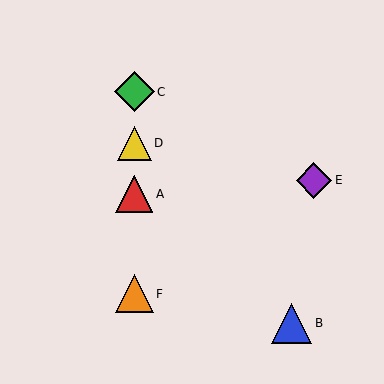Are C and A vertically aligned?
Yes, both are at x≈134.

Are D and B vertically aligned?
No, D is at x≈134 and B is at x≈292.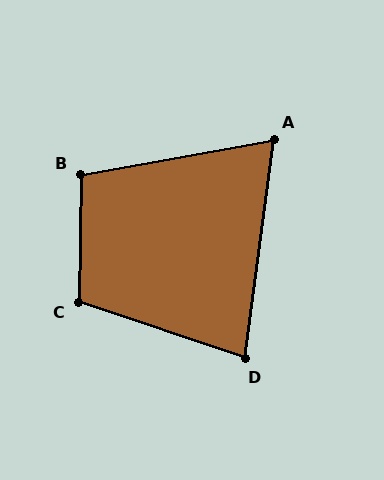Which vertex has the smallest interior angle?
A, at approximately 72 degrees.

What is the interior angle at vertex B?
Approximately 101 degrees (obtuse).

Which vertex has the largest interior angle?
C, at approximately 108 degrees.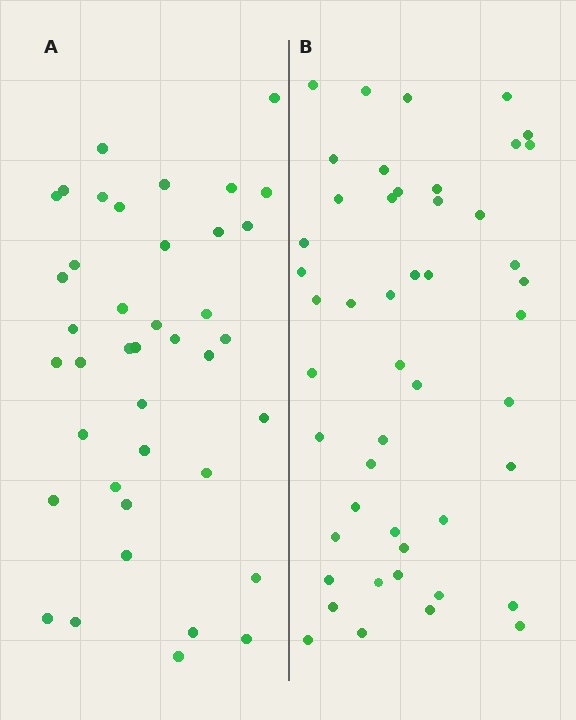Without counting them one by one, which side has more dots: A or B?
Region B (the right region) has more dots.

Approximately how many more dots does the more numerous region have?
Region B has roughly 8 or so more dots than region A.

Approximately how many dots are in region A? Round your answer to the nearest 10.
About 40 dots.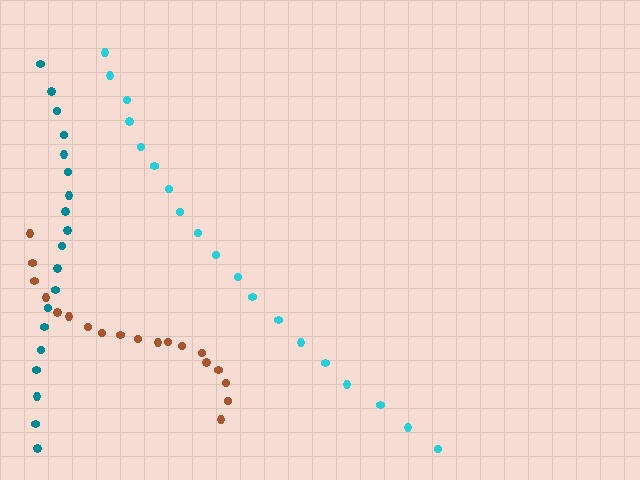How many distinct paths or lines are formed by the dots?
There are 3 distinct paths.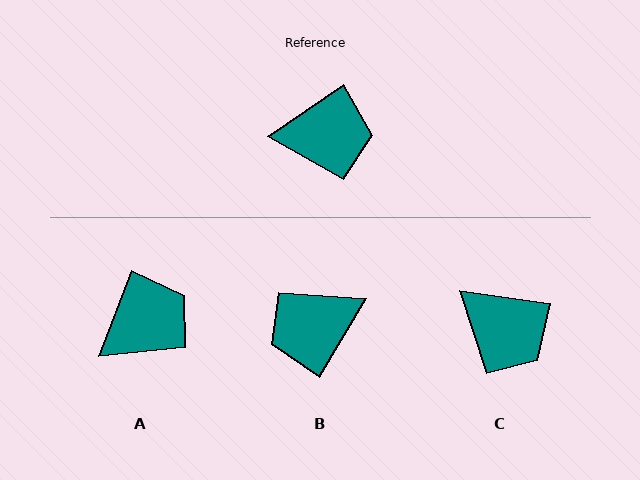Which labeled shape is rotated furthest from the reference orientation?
B, about 154 degrees away.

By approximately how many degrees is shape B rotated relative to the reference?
Approximately 154 degrees clockwise.